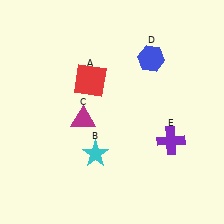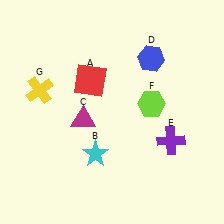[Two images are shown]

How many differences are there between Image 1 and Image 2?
There are 2 differences between the two images.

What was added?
A lime hexagon (F), a yellow cross (G) were added in Image 2.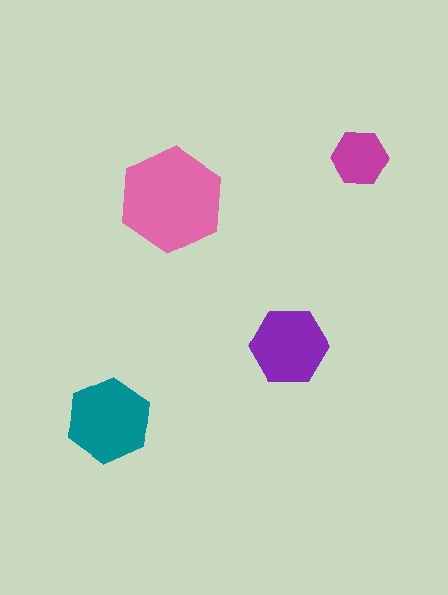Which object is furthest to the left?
The teal hexagon is leftmost.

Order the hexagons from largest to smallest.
the pink one, the teal one, the purple one, the magenta one.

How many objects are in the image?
There are 4 objects in the image.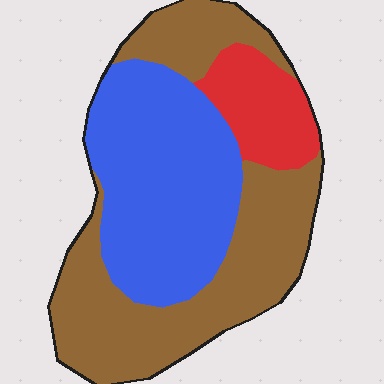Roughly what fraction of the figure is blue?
Blue takes up about two fifths (2/5) of the figure.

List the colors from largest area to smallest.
From largest to smallest: brown, blue, red.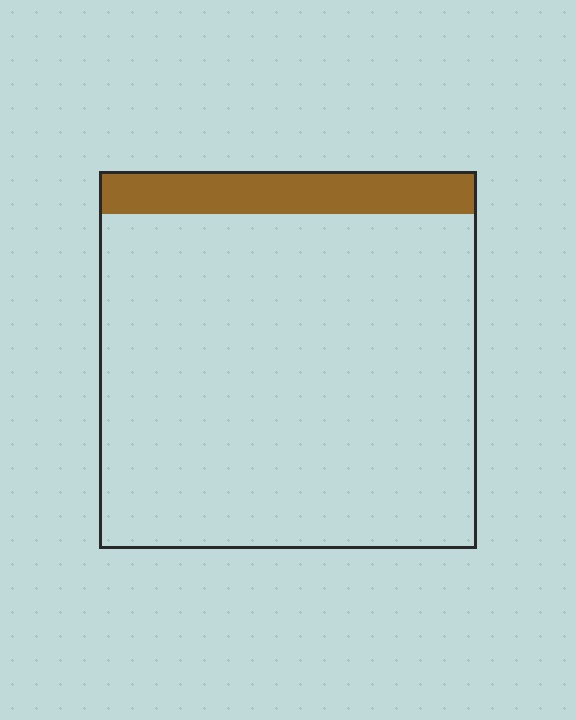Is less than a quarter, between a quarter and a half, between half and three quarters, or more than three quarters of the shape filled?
Less than a quarter.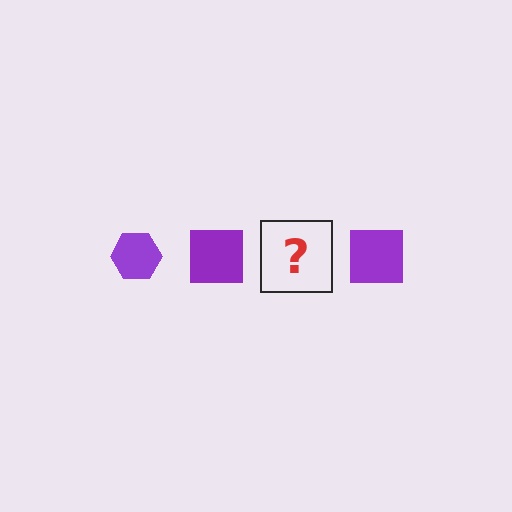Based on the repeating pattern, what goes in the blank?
The blank should be a purple hexagon.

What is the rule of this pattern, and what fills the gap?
The rule is that the pattern cycles through hexagon, square shapes in purple. The gap should be filled with a purple hexagon.